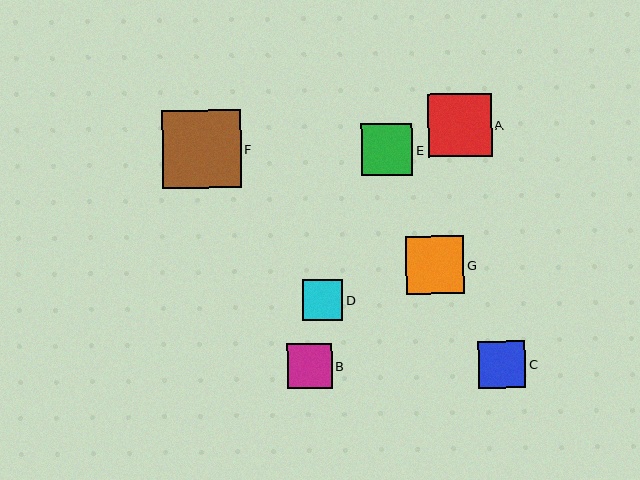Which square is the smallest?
Square D is the smallest with a size of approximately 41 pixels.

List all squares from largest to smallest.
From largest to smallest: F, A, G, E, C, B, D.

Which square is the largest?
Square F is the largest with a size of approximately 78 pixels.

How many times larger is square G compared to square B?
Square G is approximately 1.3 times the size of square B.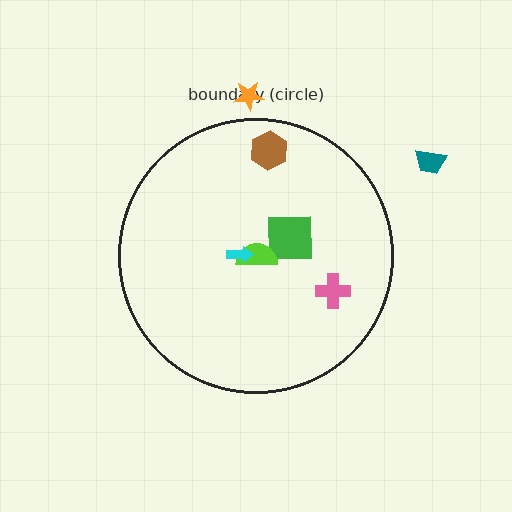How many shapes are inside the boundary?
5 inside, 2 outside.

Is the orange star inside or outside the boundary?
Outside.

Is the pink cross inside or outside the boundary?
Inside.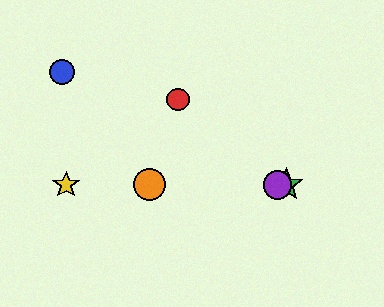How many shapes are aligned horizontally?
4 shapes (the green star, the yellow star, the purple circle, the orange circle) are aligned horizontally.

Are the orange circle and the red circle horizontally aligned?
No, the orange circle is at y≈185 and the red circle is at y≈99.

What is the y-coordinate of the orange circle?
The orange circle is at y≈185.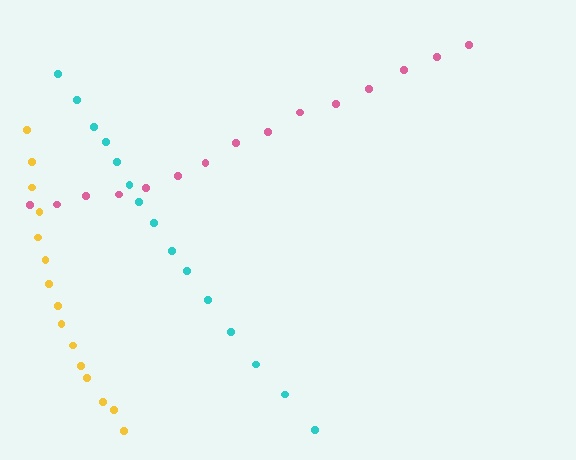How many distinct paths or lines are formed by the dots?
There are 3 distinct paths.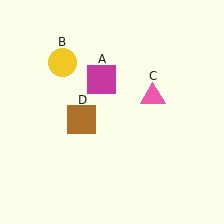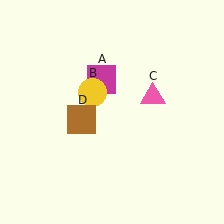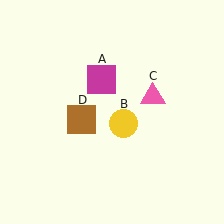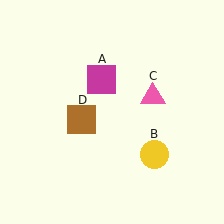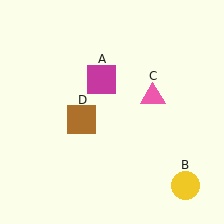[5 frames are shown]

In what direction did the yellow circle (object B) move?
The yellow circle (object B) moved down and to the right.